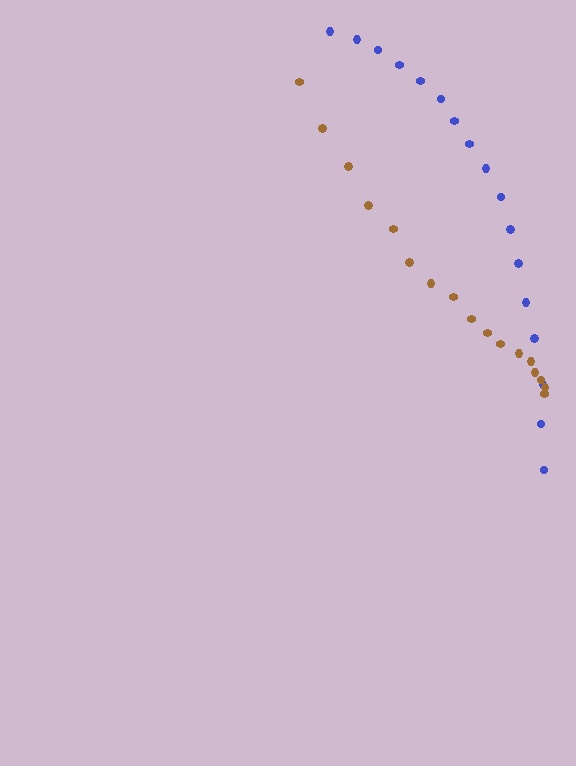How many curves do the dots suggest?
There are 2 distinct paths.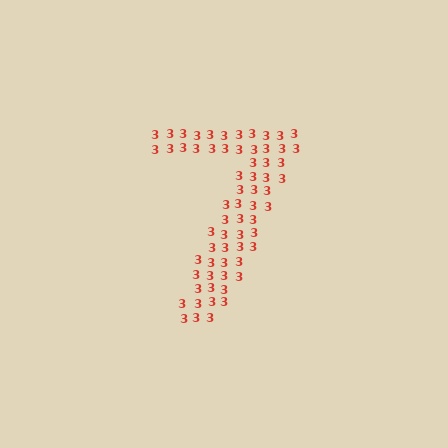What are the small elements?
The small elements are digit 3's.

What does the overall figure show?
The overall figure shows the digit 7.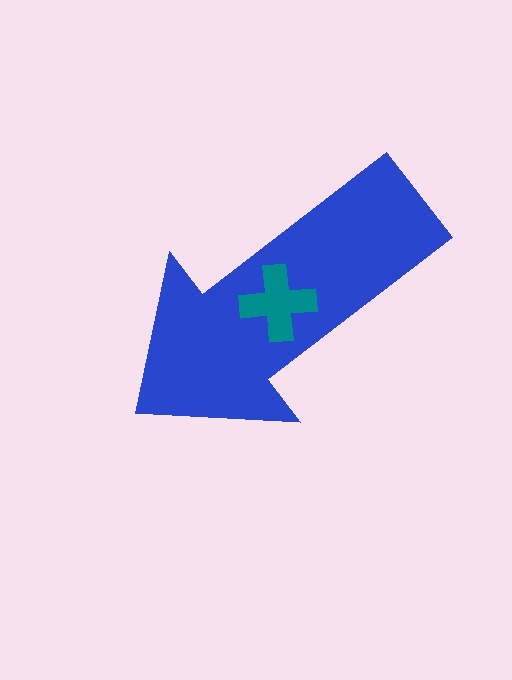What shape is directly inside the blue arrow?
The teal cross.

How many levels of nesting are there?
2.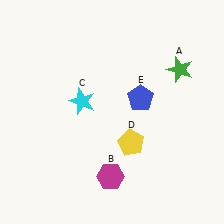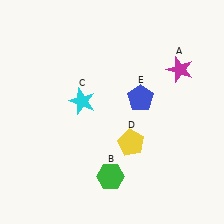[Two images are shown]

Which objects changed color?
A changed from green to magenta. B changed from magenta to green.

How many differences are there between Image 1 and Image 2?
There are 2 differences between the two images.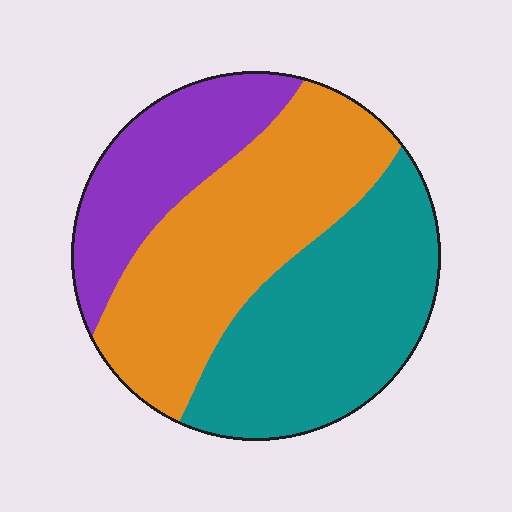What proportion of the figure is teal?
Teal takes up between a third and a half of the figure.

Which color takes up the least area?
Purple, at roughly 20%.